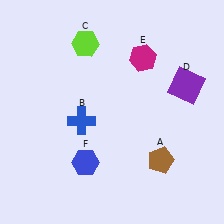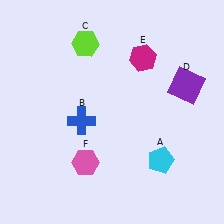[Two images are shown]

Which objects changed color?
A changed from brown to cyan. F changed from blue to pink.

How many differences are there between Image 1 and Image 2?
There are 2 differences between the two images.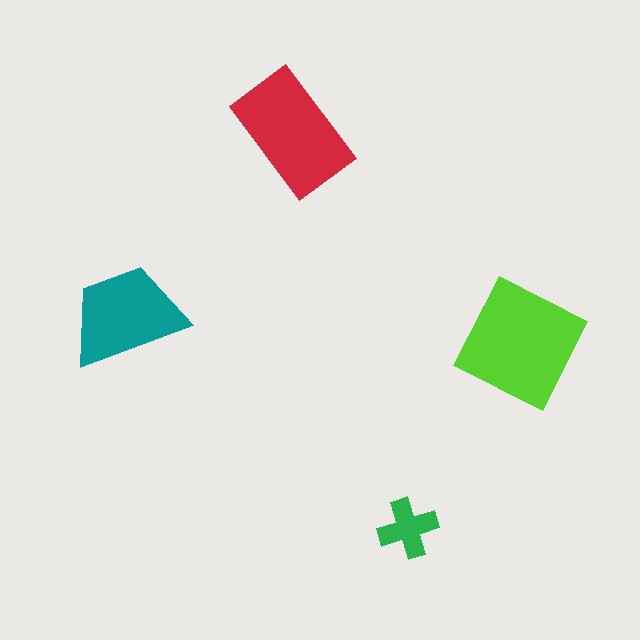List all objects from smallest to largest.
The green cross, the teal trapezoid, the red rectangle, the lime square.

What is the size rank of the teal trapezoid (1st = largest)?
3rd.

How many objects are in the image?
There are 4 objects in the image.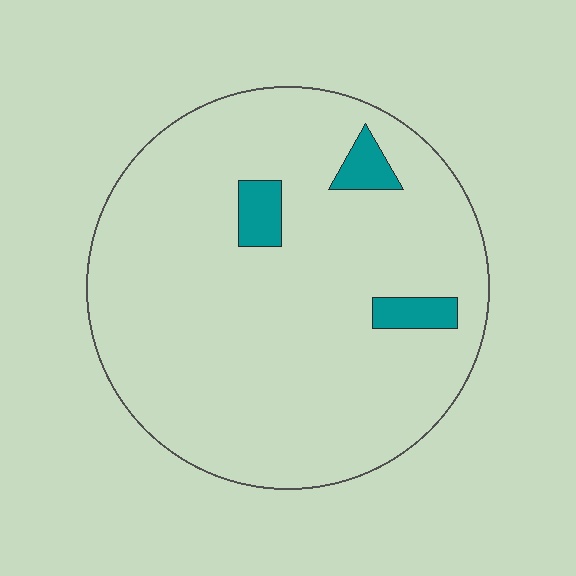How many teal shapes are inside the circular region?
3.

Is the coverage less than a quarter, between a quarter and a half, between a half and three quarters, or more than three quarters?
Less than a quarter.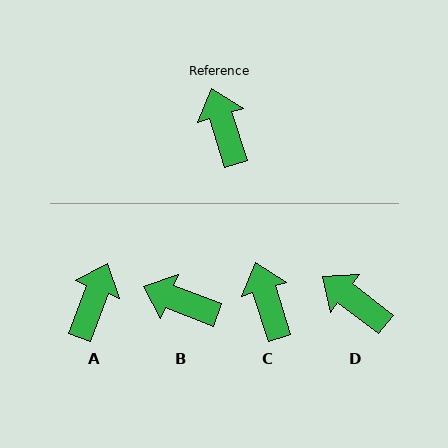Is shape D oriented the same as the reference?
No, it is off by about 35 degrees.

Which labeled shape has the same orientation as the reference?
C.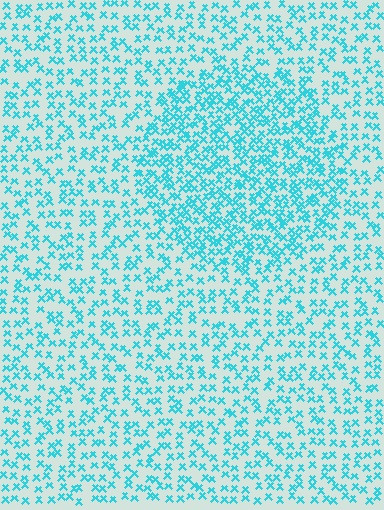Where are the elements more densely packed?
The elements are more densely packed inside the circle boundary.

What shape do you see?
I see a circle.